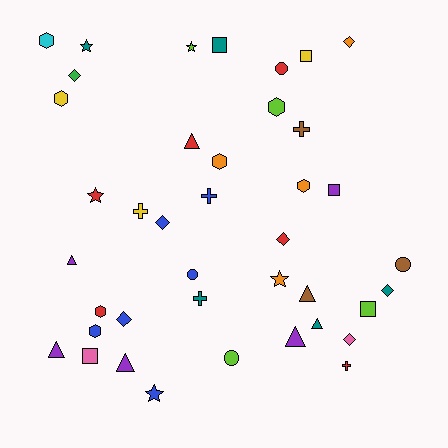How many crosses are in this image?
There are 5 crosses.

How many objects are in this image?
There are 40 objects.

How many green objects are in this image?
There is 1 green object.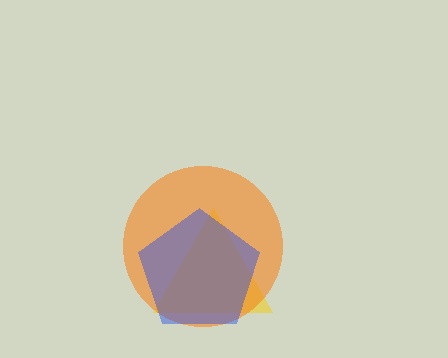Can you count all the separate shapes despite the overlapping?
Yes, there are 3 separate shapes.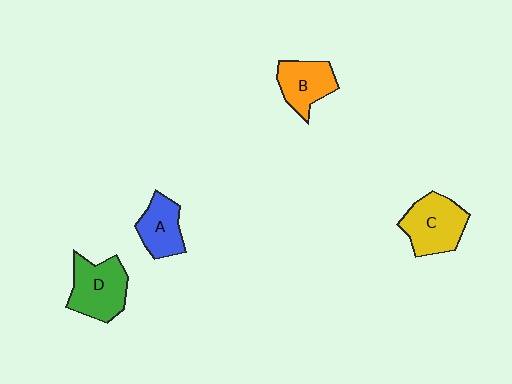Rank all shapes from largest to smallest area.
From largest to smallest: C (yellow), D (green), B (orange), A (blue).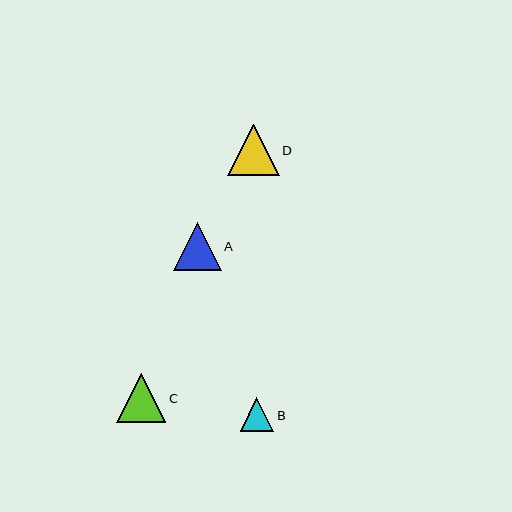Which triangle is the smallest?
Triangle B is the smallest with a size of approximately 34 pixels.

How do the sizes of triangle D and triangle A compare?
Triangle D and triangle A are approximately the same size.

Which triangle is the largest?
Triangle D is the largest with a size of approximately 51 pixels.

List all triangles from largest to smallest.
From largest to smallest: D, C, A, B.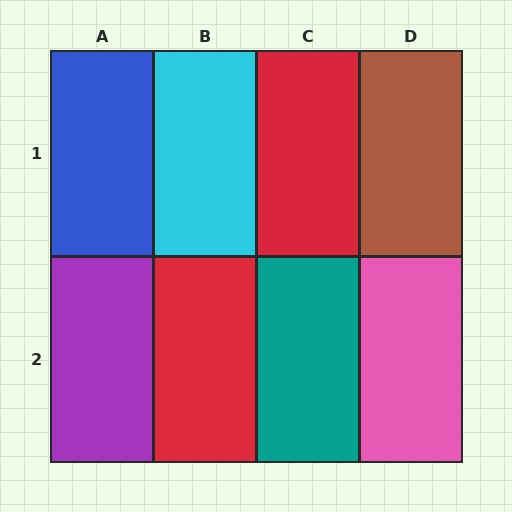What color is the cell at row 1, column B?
Cyan.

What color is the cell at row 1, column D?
Brown.